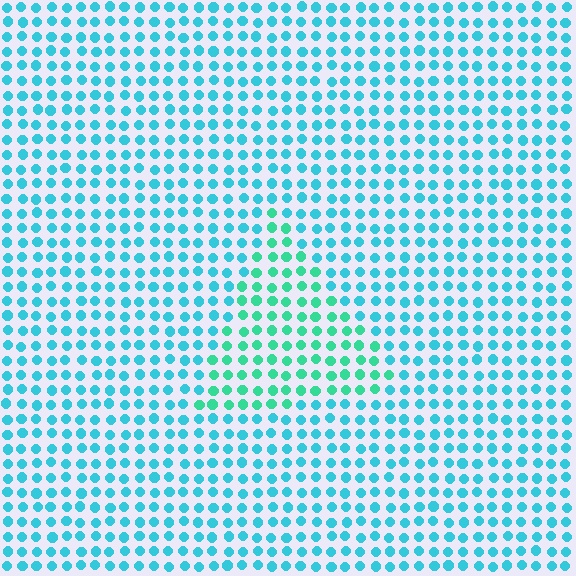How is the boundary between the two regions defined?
The boundary is defined purely by a slight shift in hue (about 31 degrees). Spacing, size, and orientation are identical on both sides.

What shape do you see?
I see a triangle.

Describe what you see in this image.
The image is filled with small cyan elements in a uniform arrangement. A triangle-shaped region is visible where the elements are tinted to a slightly different hue, forming a subtle color boundary.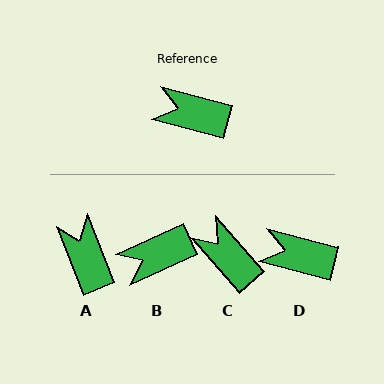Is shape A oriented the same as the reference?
No, it is off by about 53 degrees.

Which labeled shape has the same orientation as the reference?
D.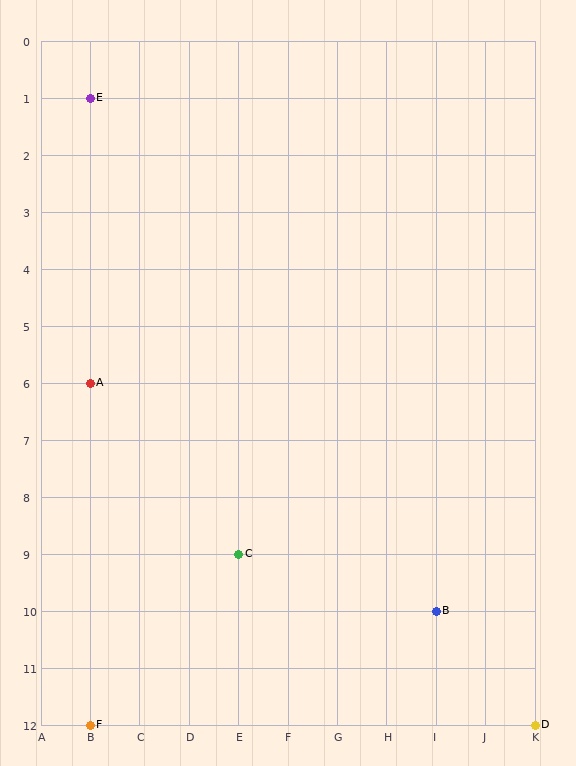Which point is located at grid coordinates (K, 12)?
Point D is at (K, 12).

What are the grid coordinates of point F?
Point F is at grid coordinates (B, 12).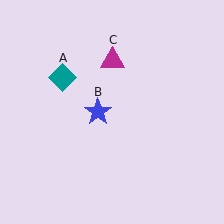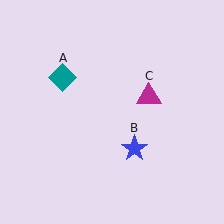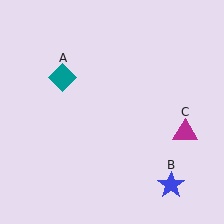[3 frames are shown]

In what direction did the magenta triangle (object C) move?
The magenta triangle (object C) moved down and to the right.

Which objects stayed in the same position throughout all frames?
Teal diamond (object A) remained stationary.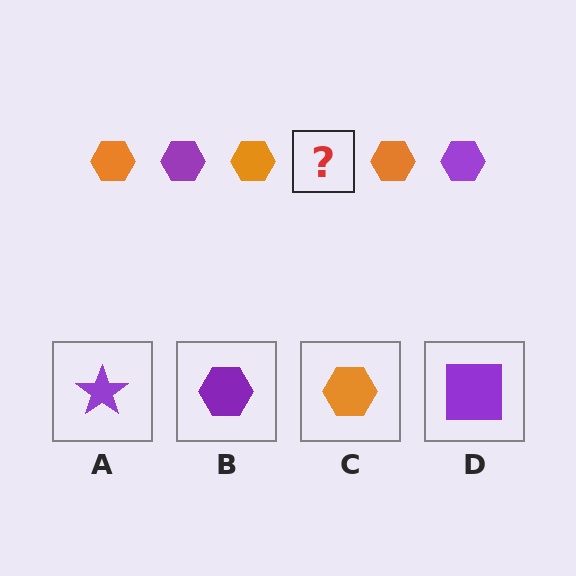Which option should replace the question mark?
Option B.